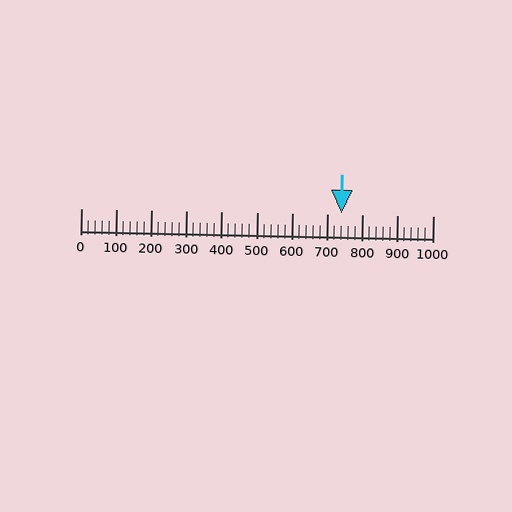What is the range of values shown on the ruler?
The ruler shows values from 0 to 1000.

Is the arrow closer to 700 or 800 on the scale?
The arrow is closer to 700.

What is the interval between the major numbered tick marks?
The major tick marks are spaced 100 units apart.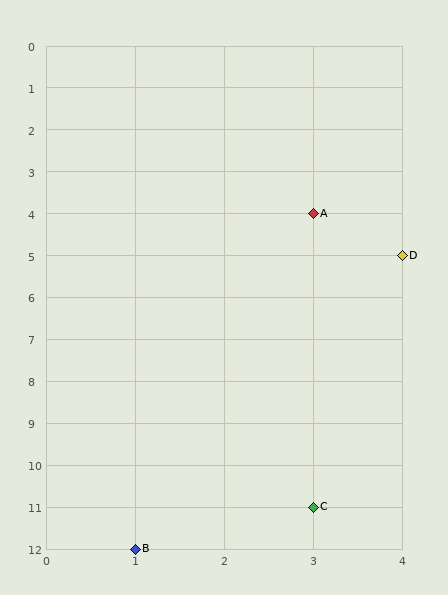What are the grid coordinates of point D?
Point D is at grid coordinates (4, 5).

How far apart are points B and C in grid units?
Points B and C are 2 columns and 1 row apart (about 2.2 grid units diagonally).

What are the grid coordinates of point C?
Point C is at grid coordinates (3, 11).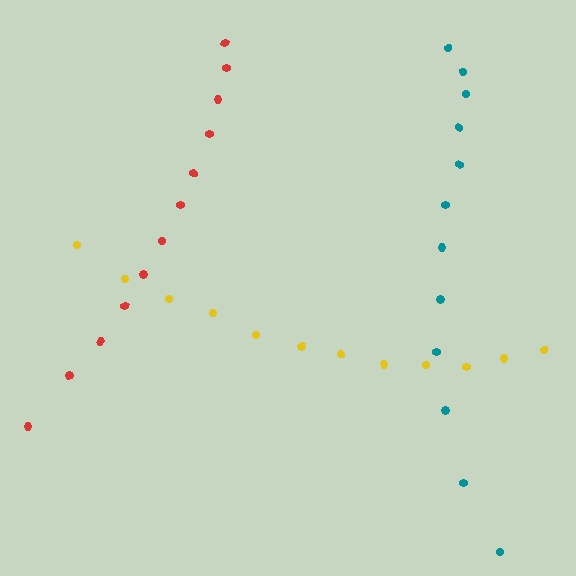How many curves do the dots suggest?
There are 3 distinct paths.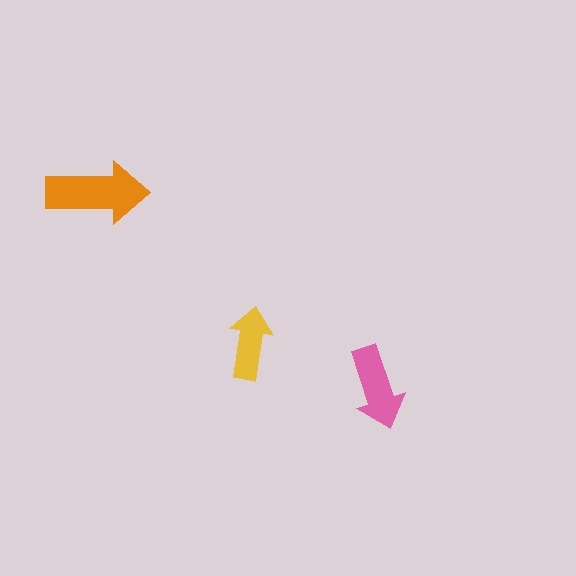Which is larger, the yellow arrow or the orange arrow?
The orange one.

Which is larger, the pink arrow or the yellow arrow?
The pink one.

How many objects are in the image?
There are 3 objects in the image.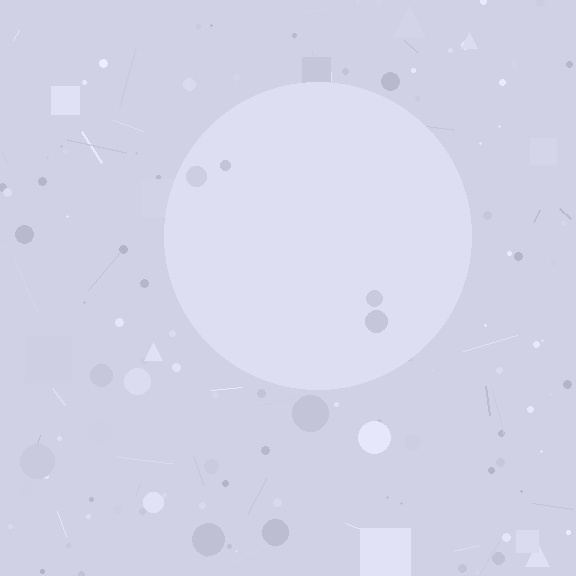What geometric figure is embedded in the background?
A circle is embedded in the background.